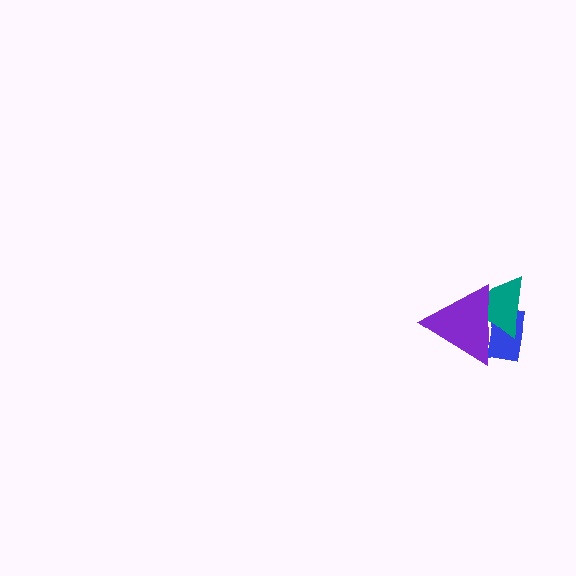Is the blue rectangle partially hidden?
Yes, it is partially covered by another shape.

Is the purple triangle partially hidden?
No, no other shape covers it.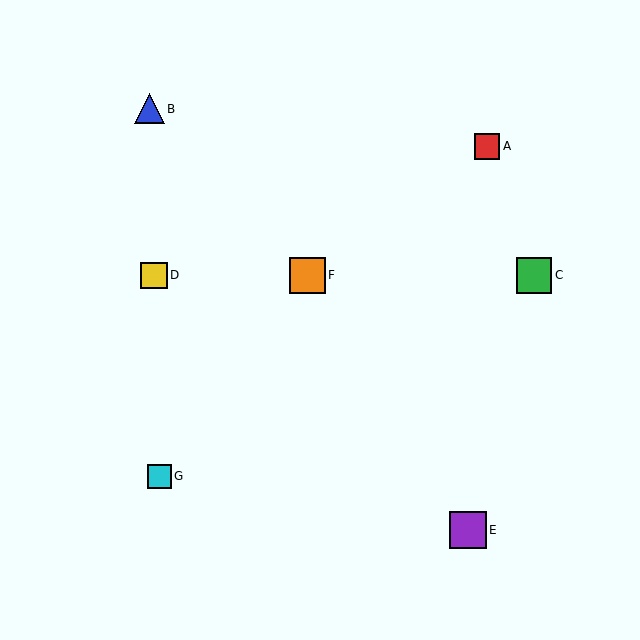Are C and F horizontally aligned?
Yes, both are at y≈275.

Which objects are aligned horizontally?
Objects C, D, F are aligned horizontally.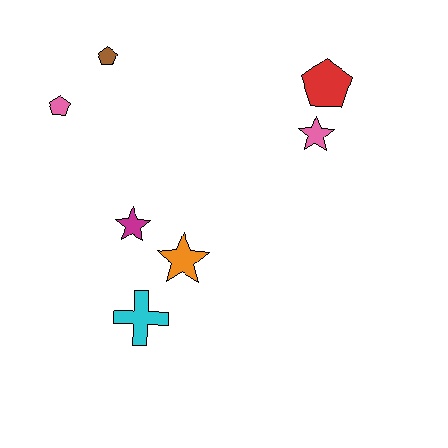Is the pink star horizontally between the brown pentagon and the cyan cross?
No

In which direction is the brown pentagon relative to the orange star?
The brown pentagon is above the orange star.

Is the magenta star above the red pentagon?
No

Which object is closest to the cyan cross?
The orange star is closest to the cyan cross.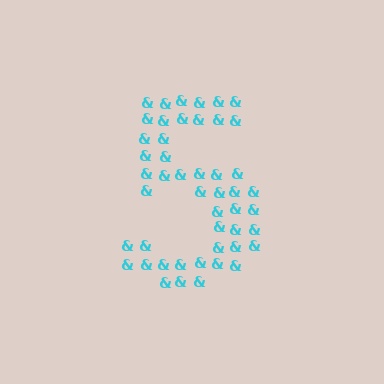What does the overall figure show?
The overall figure shows the digit 5.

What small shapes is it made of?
It is made of small ampersands.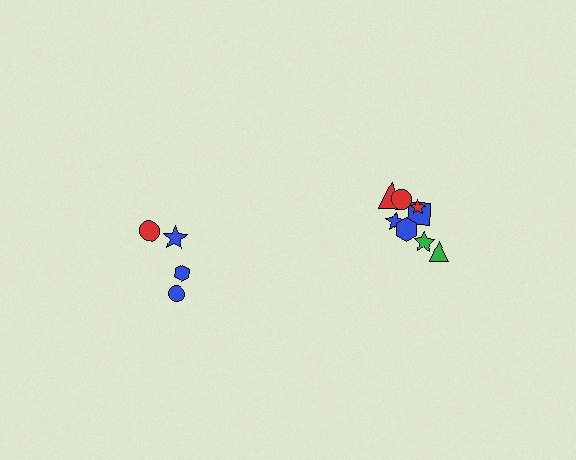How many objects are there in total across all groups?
There are 12 objects.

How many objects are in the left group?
There are 4 objects.